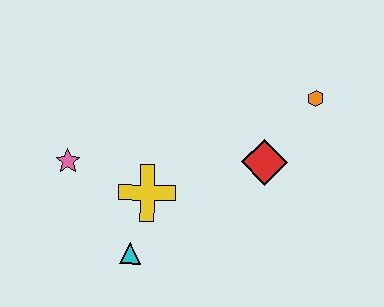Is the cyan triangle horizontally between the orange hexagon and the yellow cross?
No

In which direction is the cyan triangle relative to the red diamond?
The cyan triangle is to the left of the red diamond.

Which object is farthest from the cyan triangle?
The orange hexagon is farthest from the cyan triangle.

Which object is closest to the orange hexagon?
The red diamond is closest to the orange hexagon.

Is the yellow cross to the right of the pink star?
Yes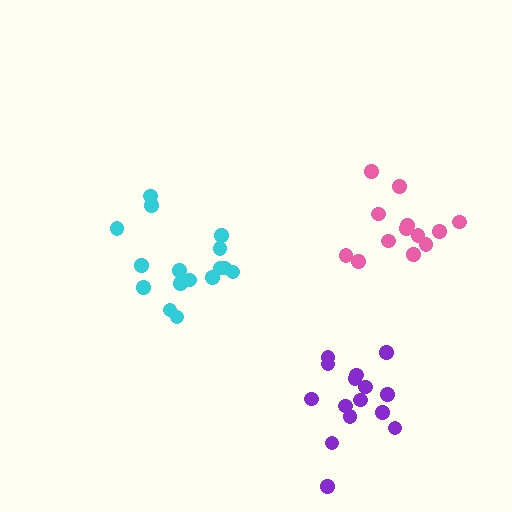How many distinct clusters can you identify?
There are 3 distinct clusters.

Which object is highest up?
The pink cluster is topmost.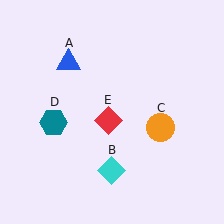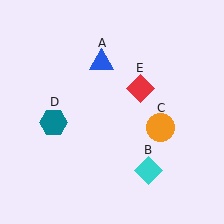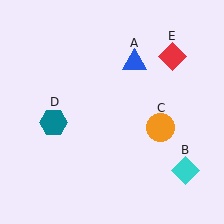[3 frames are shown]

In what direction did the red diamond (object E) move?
The red diamond (object E) moved up and to the right.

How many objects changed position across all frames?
3 objects changed position: blue triangle (object A), cyan diamond (object B), red diamond (object E).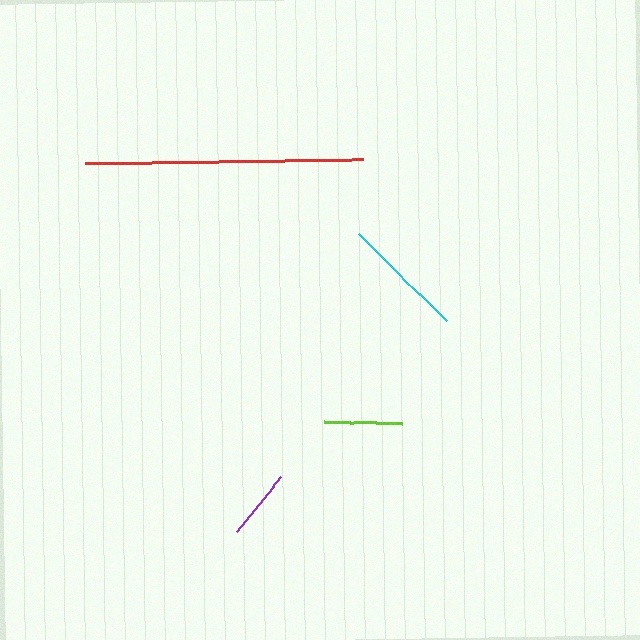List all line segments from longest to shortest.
From longest to shortest: red, cyan, lime, purple.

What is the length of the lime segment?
The lime segment is approximately 78 pixels long.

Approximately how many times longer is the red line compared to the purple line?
The red line is approximately 3.9 times the length of the purple line.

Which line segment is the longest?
The red line is the longest at approximately 277 pixels.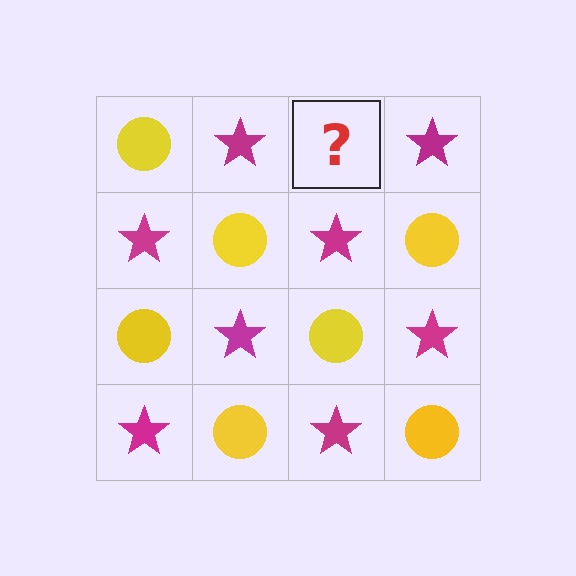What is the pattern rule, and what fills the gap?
The rule is that it alternates yellow circle and magenta star in a checkerboard pattern. The gap should be filled with a yellow circle.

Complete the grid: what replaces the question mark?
The question mark should be replaced with a yellow circle.